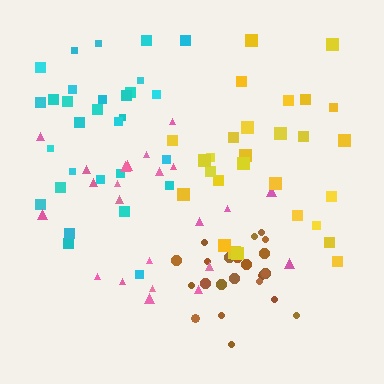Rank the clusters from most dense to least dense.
brown, yellow, cyan, pink.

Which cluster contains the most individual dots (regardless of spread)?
Cyan (31).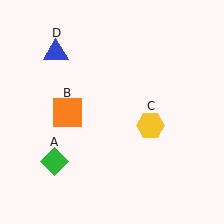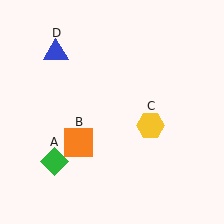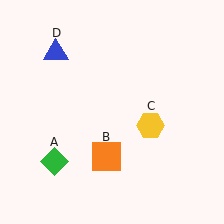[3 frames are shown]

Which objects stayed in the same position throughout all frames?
Green diamond (object A) and yellow hexagon (object C) and blue triangle (object D) remained stationary.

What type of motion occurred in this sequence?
The orange square (object B) rotated counterclockwise around the center of the scene.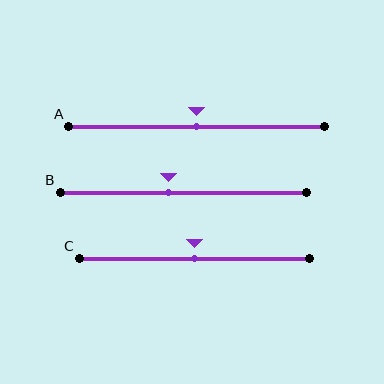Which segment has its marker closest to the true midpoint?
Segment A has its marker closest to the true midpoint.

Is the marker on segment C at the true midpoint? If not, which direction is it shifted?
Yes, the marker on segment C is at the true midpoint.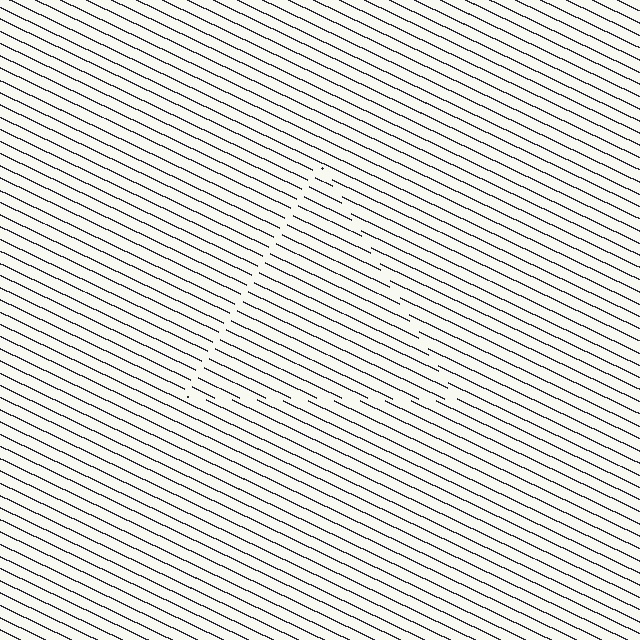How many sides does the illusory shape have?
3 sides — the line-ends trace a triangle.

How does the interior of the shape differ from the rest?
The interior of the shape contains the same grating, shifted by half a period — the contour is defined by the phase discontinuity where line-ends from the inner and outer gratings abut.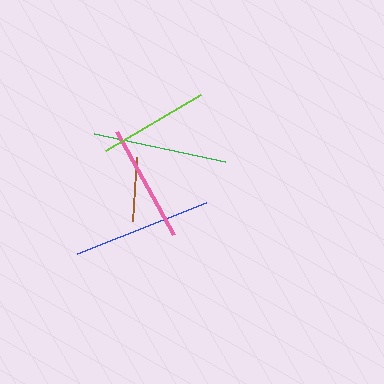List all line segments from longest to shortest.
From longest to shortest: blue, green, pink, lime, brown.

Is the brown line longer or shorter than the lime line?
The lime line is longer than the brown line.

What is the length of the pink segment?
The pink segment is approximately 118 pixels long.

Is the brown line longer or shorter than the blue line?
The blue line is longer than the brown line.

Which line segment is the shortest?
The brown line is the shortest at approximately 64 pixels.